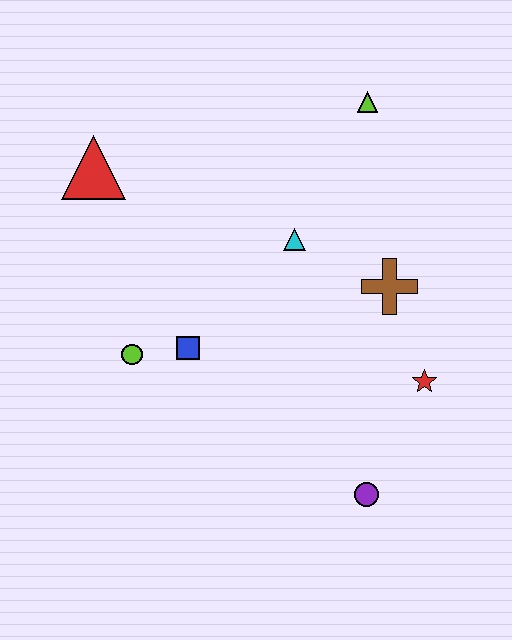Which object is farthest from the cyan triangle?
The purple circle is farthest from the cyan triangle.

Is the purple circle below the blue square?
Yes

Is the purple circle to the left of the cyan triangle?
No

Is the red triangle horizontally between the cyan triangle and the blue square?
No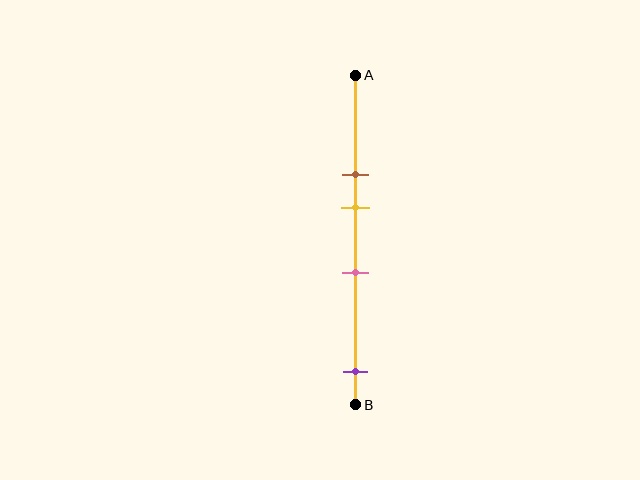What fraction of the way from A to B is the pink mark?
The pink mark is approximately 60% (0.6) of the way from A to B.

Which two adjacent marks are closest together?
The brown and yellow marks are the closest adjacent pair.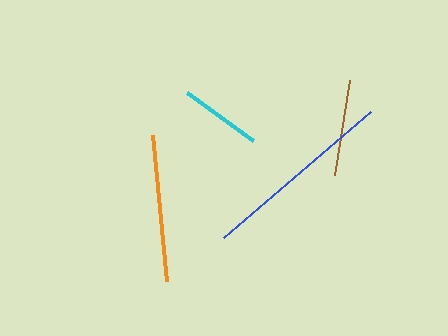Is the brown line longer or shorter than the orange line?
The orange line is longer than the brown line.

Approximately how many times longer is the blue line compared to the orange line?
The blue line is approximately 1.3 times the length of the orange line.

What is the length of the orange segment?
The orange segment is approximately 146 pixels long.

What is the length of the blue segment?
The blue segment is approximately 194 pixels long.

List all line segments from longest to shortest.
From longest to shortest: blue, orange, brown, cyan.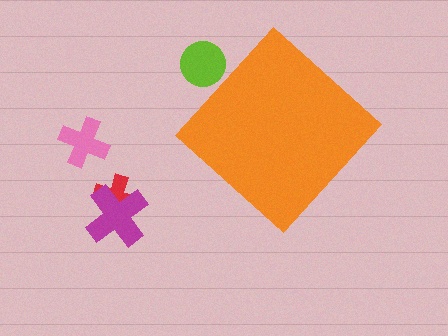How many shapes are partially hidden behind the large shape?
1 shape is partially hidden.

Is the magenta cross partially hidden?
No, the magenta cross is fully visible.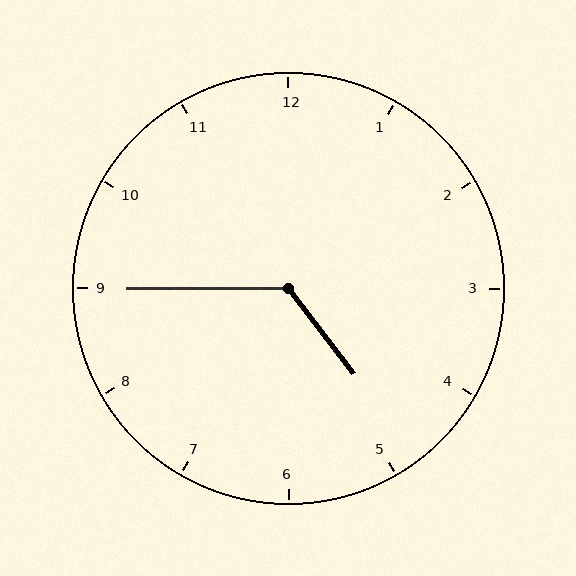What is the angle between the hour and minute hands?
Approximately 128 degrees.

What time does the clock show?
4:45.